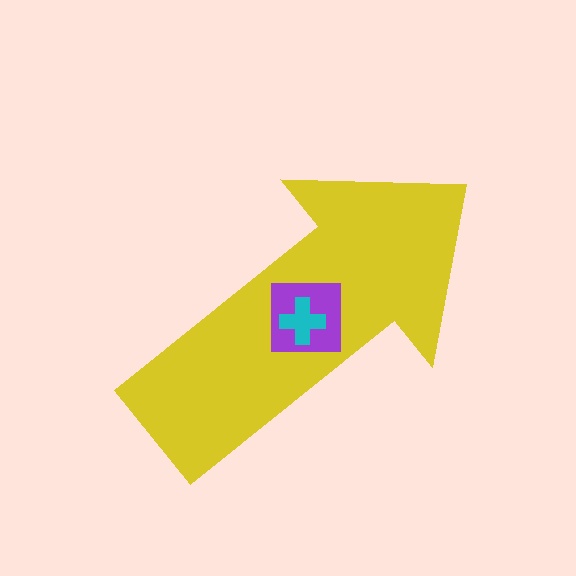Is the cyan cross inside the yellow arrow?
Yes.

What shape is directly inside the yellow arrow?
The purple square.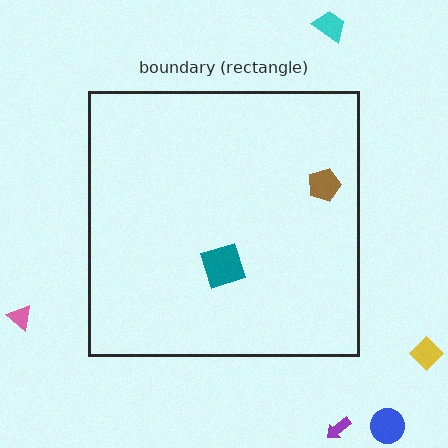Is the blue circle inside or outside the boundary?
Outside.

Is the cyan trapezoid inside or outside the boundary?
Outside.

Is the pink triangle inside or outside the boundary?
Outside.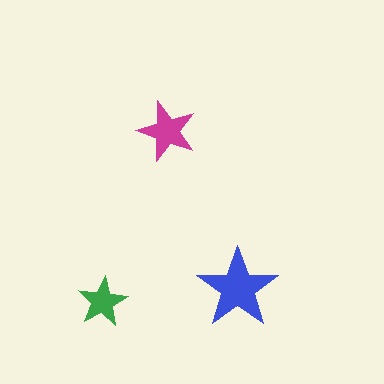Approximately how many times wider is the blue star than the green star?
About 1.5 times wider.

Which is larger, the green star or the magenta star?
The magenta one.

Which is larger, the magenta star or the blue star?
The blue one.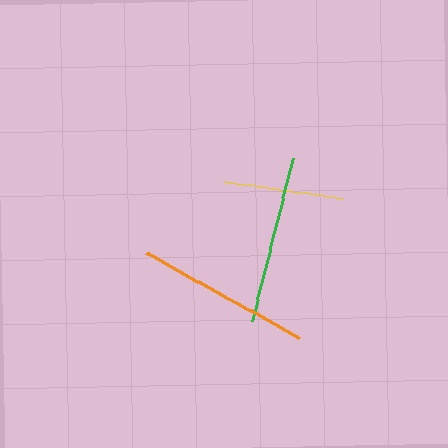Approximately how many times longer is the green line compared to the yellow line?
The green line is approximately 1.4 times the length of the yellow line.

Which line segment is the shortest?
The yellow line is the shortest at approximately 119 pixels.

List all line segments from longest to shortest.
From longest to shortest: orange, green, yellow.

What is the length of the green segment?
The green segment is approximately 169 pixels long.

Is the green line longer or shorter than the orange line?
The orange line is longer than the green line.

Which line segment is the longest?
The orange line is the longest at approximately 176 pixels.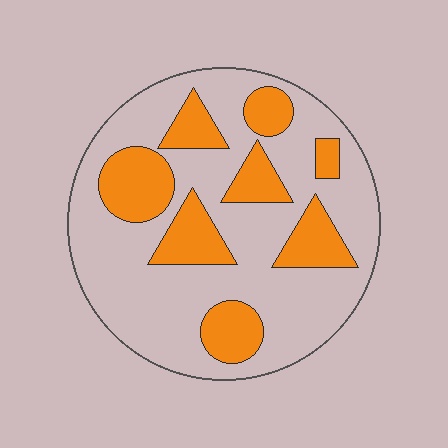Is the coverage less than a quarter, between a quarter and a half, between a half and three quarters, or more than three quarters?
Between a quarter and a half.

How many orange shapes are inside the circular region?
8.